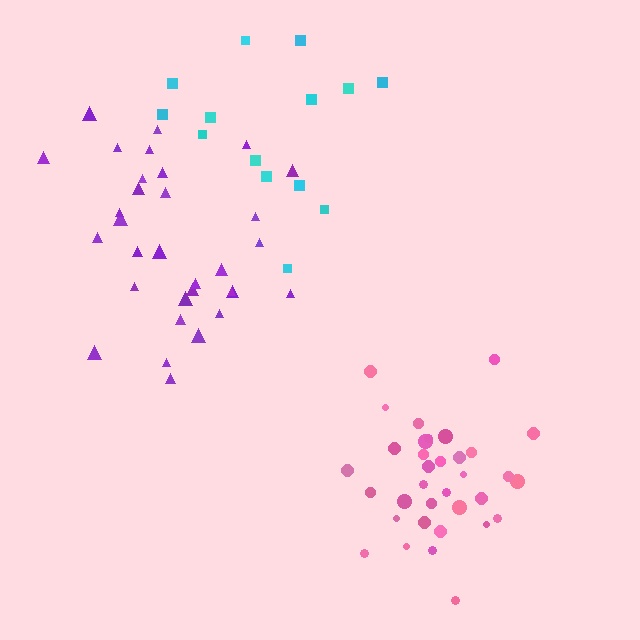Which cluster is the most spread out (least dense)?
Cyan.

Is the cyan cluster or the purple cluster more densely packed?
Purple.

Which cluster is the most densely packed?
Pink.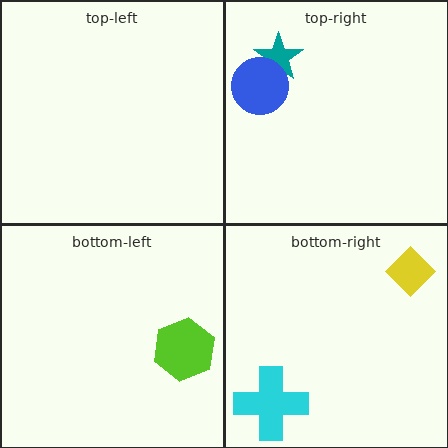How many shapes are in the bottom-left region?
1.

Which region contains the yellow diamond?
The bottom-right region.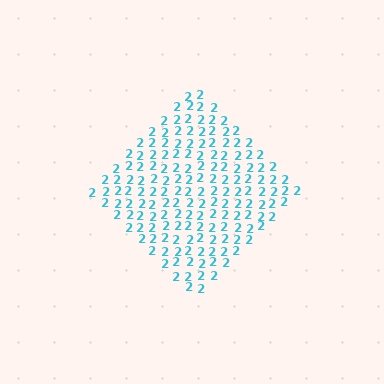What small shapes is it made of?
It is made of small digit 2's.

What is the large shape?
The large shape is a diamond.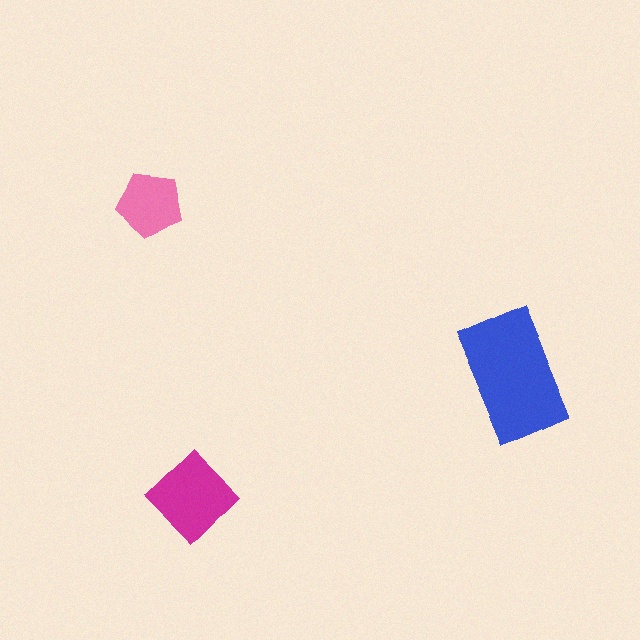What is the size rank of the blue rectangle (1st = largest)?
1st.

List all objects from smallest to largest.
The pink pentagon, the magenta diamond, the blue rectangle.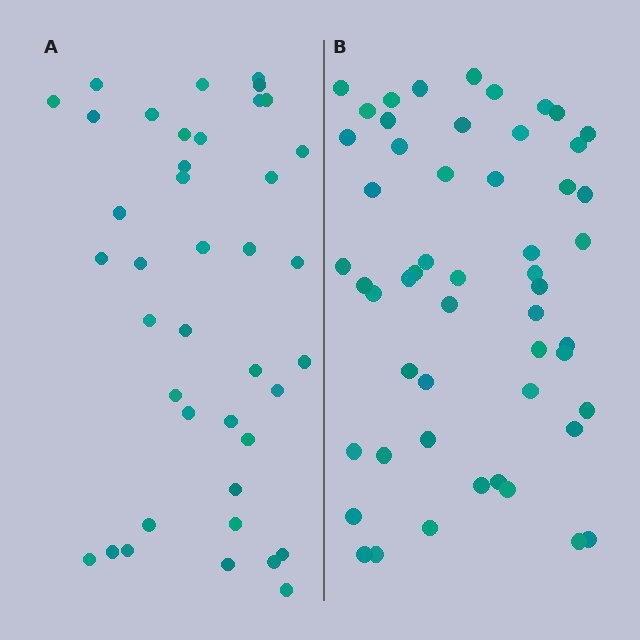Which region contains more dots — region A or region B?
Region B (the right region) has more dots.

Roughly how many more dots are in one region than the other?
Region B has approximately 15 more dots than region A.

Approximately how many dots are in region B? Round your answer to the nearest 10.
About 50 dots. (The exact count is 53, which rounds to 50.)